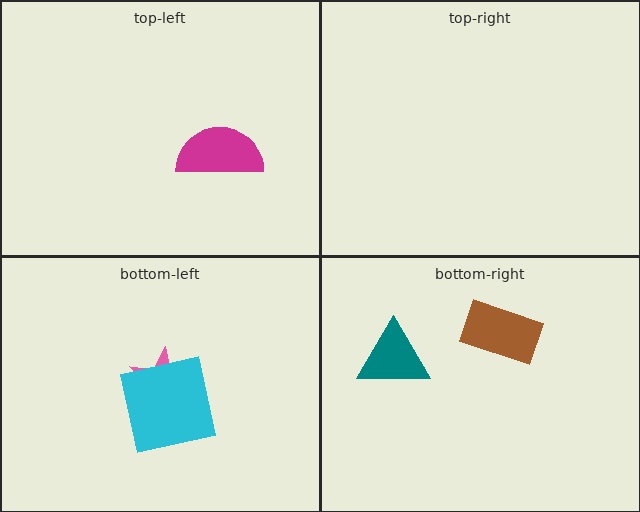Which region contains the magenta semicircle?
The top-left region.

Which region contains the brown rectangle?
The bottom-right region.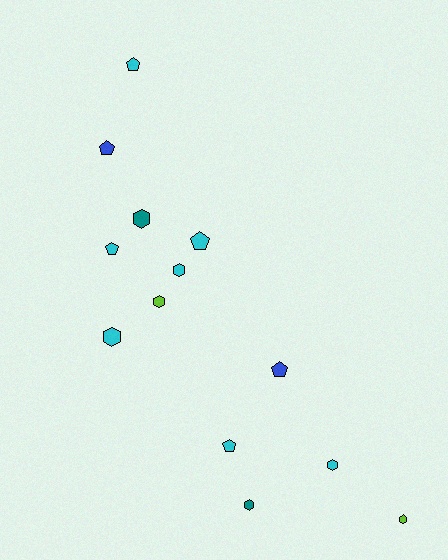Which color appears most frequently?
Cyan, with 7 objects.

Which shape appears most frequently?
Hexagon, with 7 objects.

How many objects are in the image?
There are 13 objects.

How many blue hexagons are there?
There are no blue hexagons.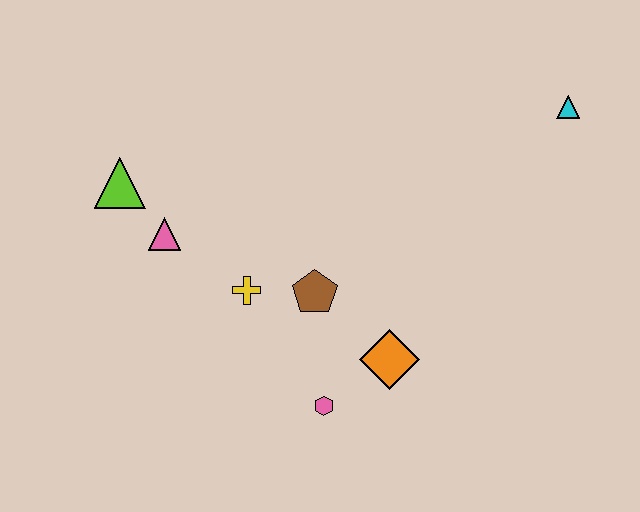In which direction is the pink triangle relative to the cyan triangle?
The pink triangle is to the left of the cyan triangle.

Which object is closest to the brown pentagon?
The yellow cross is closest to the brown pentagon.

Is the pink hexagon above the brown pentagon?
No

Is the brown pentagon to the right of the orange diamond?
No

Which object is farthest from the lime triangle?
The cyan triangle is farthest from the lime triangle.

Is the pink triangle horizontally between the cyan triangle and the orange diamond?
No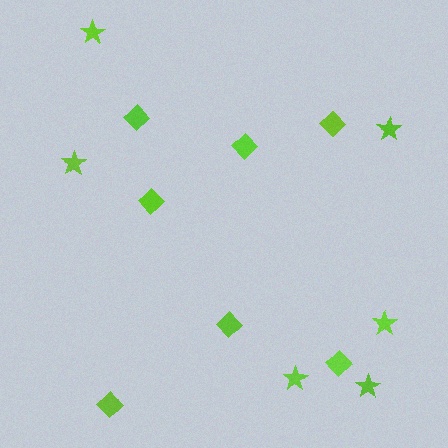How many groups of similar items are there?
There are 2 groups: one group of diamonds (7) and one group of stars (6).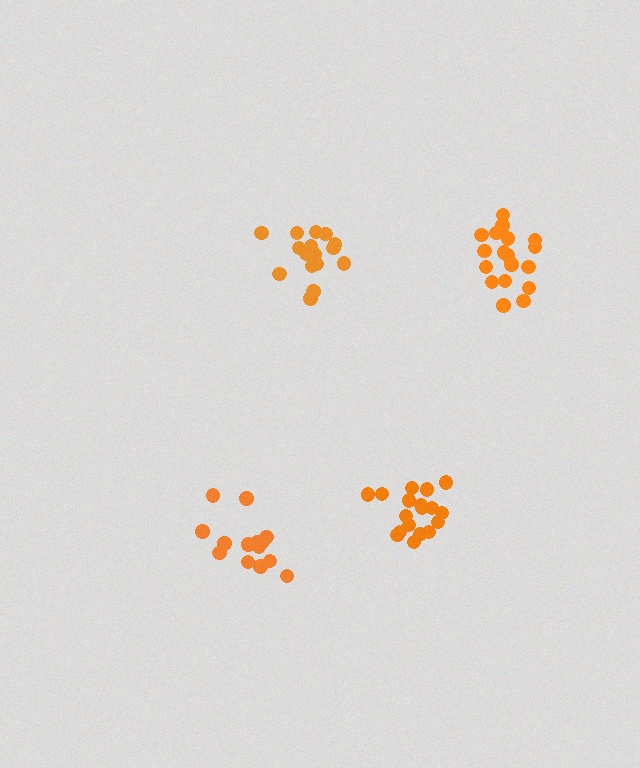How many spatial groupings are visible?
There are 4 spatial groupings.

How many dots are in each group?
Group 1: 16 dots, Group 2: 18 dots, Group 3: 14 dots, Group 4: 18 dots (66 total).